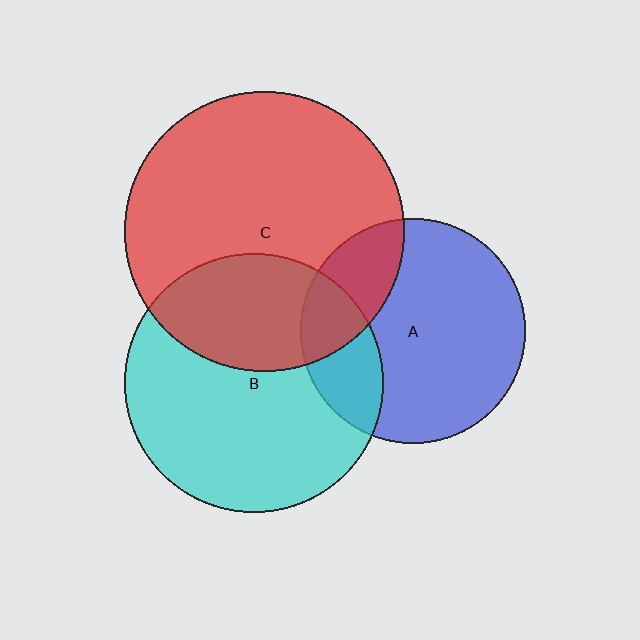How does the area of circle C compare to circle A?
Approximately 1.6 times.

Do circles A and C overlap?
Yes.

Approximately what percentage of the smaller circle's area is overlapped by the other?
Approximately 25%.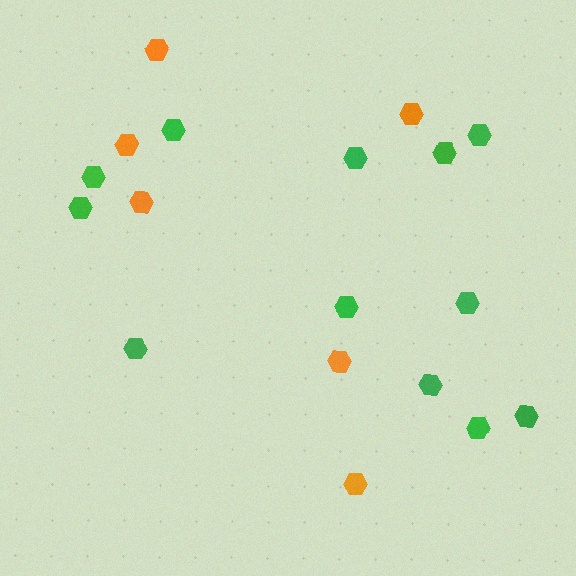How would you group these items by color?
There are 2 groups: one group of orange hexagons (6) and one group of green hexagons (12).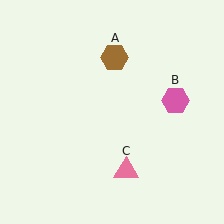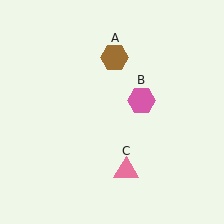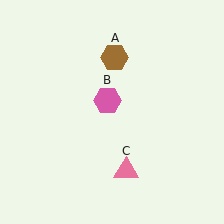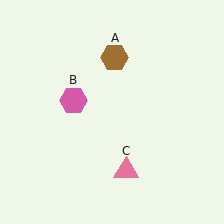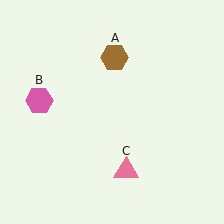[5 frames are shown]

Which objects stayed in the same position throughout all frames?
Brown hexagon (object A) and pink triangle (object C) remained stationary.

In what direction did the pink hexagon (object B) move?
The pink hexagon (object B) moved left.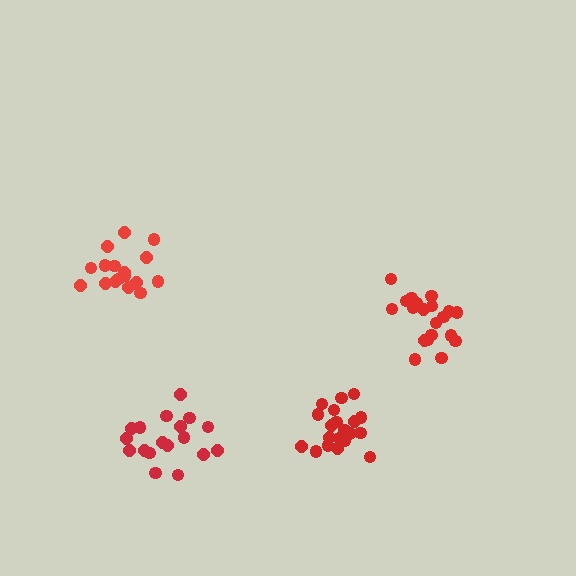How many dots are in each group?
Group 1: 20 dots, Group 2: 18 dots, Group 3: 20 dots, Group 4: 17 dots (75 total).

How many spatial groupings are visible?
There are 4 spatial groupings.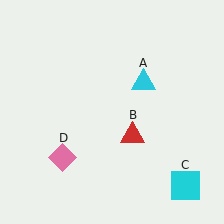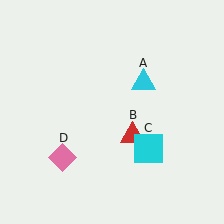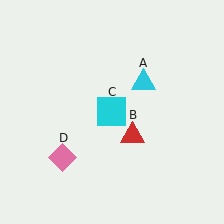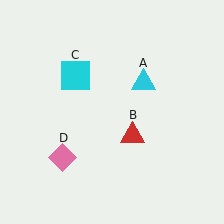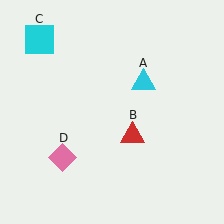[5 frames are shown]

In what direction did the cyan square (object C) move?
The cyan square (object C) moved up and to the left.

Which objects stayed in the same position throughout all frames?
Cyan triangle (object A) and red triangle (object B) and pink diamond (object D) remained stationary.